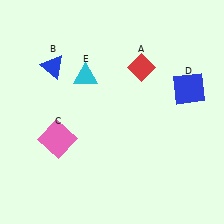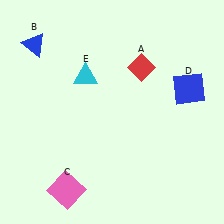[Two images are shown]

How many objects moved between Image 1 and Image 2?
2 objects moved between the two images.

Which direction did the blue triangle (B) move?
The blue triangle (B) moved up.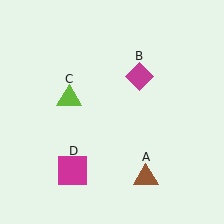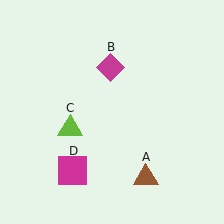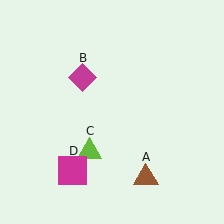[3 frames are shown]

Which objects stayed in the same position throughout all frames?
Brown triangle (object A) and magenta square (object D) remained stationary.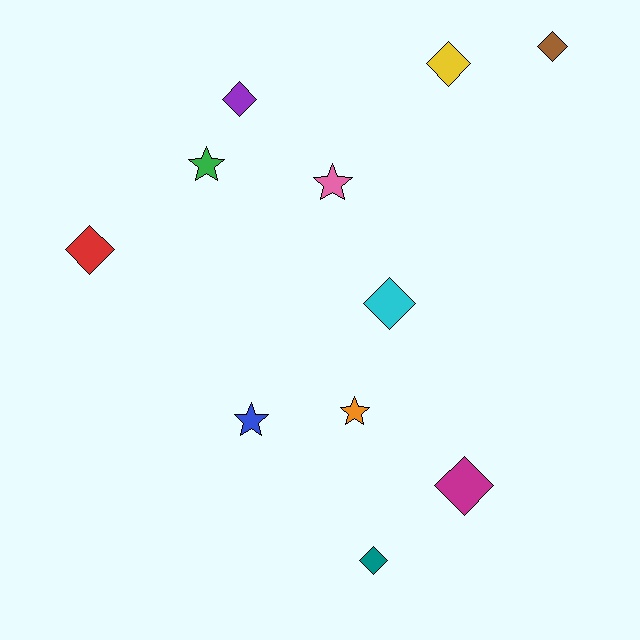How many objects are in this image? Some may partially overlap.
There are 11 objects.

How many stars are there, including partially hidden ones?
There are 4 stars.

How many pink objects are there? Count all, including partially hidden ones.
There is 1 pink object.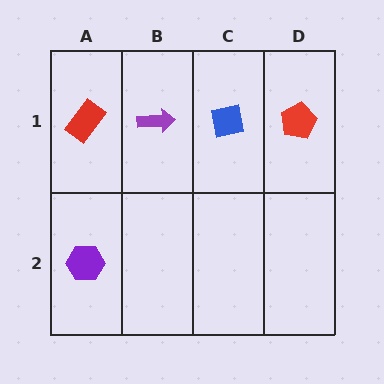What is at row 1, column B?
A purple arrow.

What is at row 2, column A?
A purple hexagon.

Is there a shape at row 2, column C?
No, that cell is empty.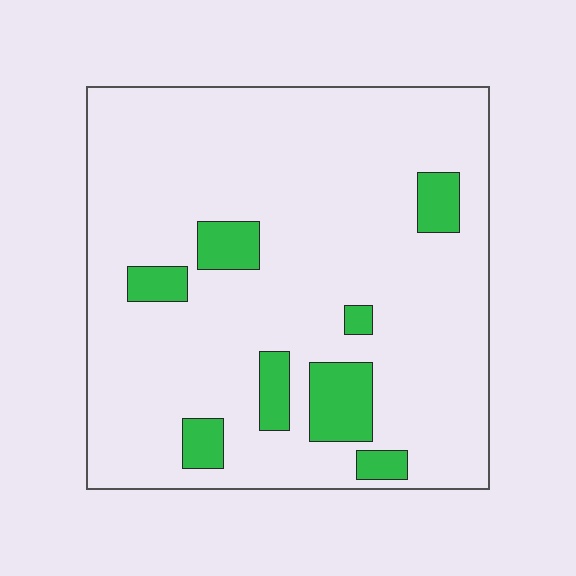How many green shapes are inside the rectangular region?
8.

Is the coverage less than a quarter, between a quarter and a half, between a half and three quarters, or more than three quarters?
Less than a quarter.